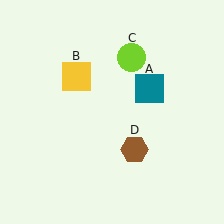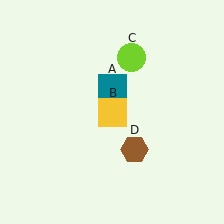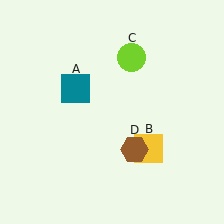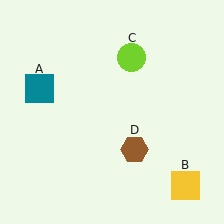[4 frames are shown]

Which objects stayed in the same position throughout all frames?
Lime circle (object C) and brown hexagon (object D) remained stationary.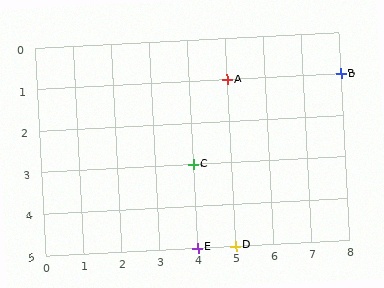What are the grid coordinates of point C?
Point C is at grid coordinates (4, 3).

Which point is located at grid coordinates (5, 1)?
Point A is at (5, 1).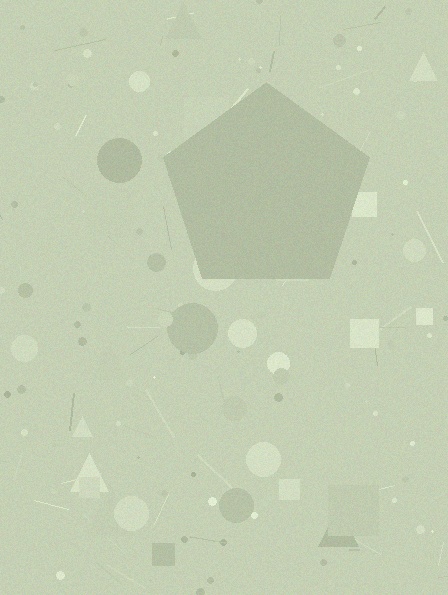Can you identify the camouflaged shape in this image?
The camouflaged shape is a pentagon.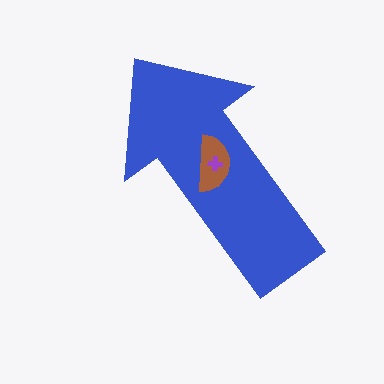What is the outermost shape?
The blue arrow.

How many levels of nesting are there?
3.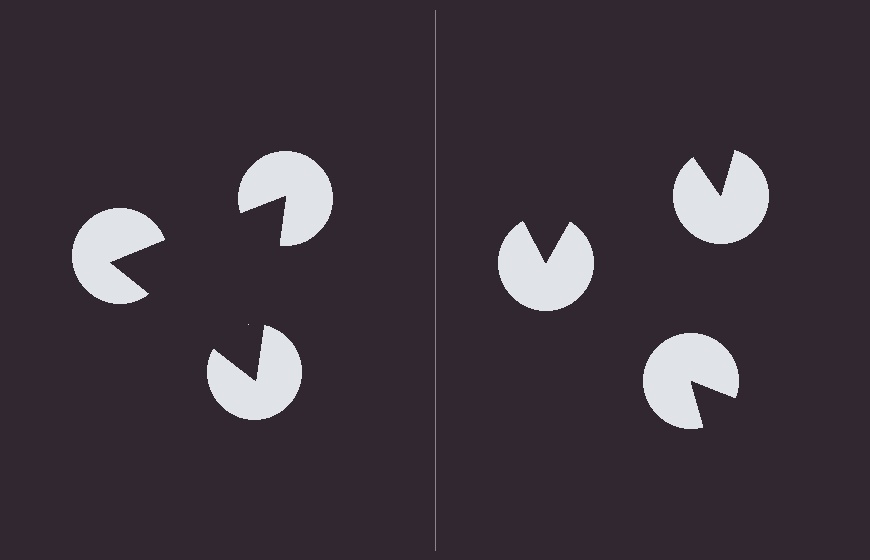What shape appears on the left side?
An illusory triangle.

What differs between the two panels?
The pac-man discs are positioned identically on both sides; only the wedge orientations differ. On the left they align to a triangle; on the right they are misaligned.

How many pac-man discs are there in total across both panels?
6 — 3 on each side.